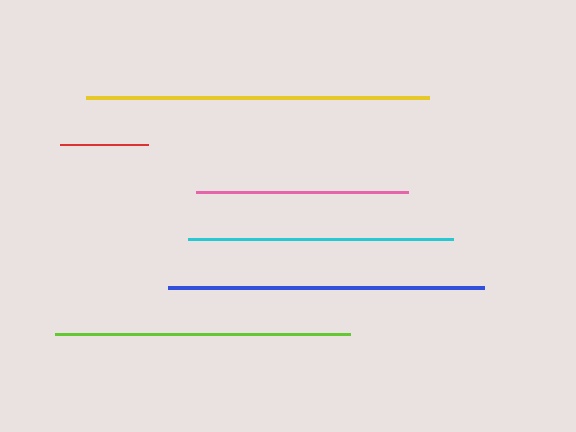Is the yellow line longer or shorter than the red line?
The yellow line is longer than the red line.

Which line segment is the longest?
The yellow line is the longest at approximately 343 pixels.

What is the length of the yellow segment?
The yellow segment is approximately 343 pixels long.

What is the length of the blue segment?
The blue segment is approximately 316 pixels long.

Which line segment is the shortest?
The red line is the shortest at approximately 88 pixels.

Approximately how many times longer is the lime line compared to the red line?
The lime line is approximately 3.4 times the length of the red line.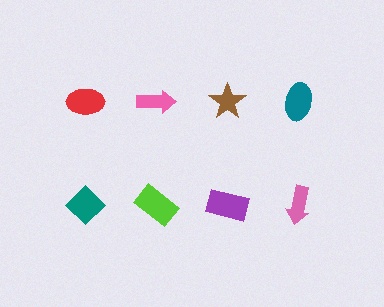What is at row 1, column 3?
A brown star.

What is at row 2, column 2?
A lime rectangle.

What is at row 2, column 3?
A purple rectangle.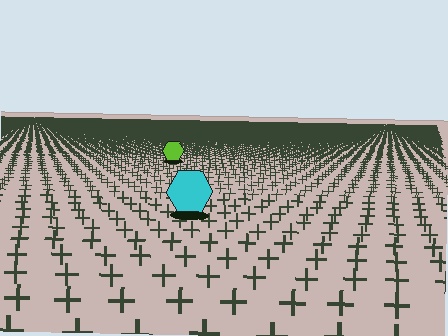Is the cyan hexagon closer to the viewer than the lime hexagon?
Yes. The cyan hexagon is closer — you can tell from the texture gradient: the ground texture is coarser near it.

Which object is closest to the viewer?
The cyan hexagon is closest. The texture marks near it are larger and more spread out.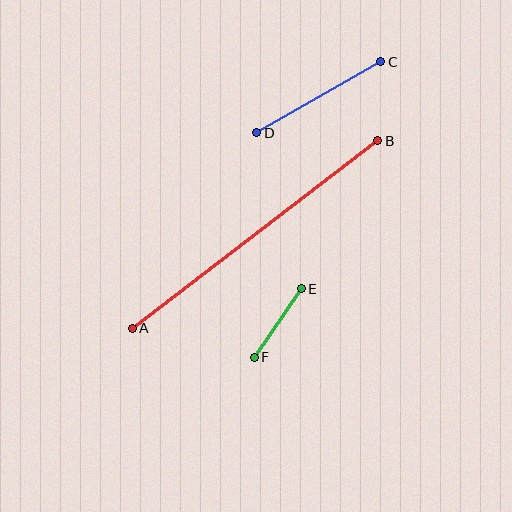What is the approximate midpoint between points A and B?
The midpoint is at approximately (255, 235) pixels.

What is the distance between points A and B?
The distance is approximately 309 pixels.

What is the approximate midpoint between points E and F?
The midpoint is at approximately (278, 323) pixels.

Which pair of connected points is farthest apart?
Points A and B are farthest apart.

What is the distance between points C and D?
The distance is approximately 143 pixels.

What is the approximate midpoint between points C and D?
The midpoint is at approximately (319, 97) pixels.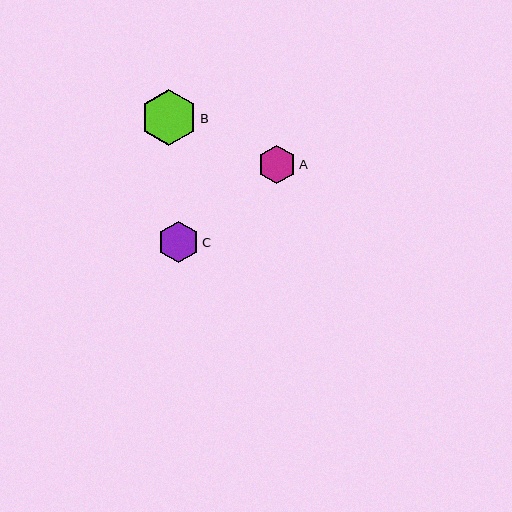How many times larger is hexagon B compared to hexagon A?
Hexagon B is approximately 1.5 times the size of hexagon A.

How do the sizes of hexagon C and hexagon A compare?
Hexagon C and hexagon A are approximately the same size.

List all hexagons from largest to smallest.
From largest to smallest: B, C, A.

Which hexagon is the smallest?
Hexagon A is the smallest with a size of approximately 38 pixels.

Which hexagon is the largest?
Hexagon B is the largest with a size of approximately 56 pixels.